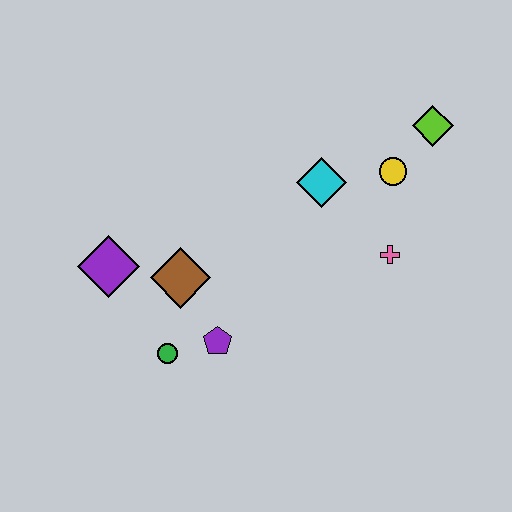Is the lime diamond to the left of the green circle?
No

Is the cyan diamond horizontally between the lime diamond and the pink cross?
No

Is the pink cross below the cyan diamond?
Yes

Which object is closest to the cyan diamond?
The yellow circle is closest to the cyan diamond.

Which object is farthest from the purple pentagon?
The lime diamond is farthest from the purple pentagon.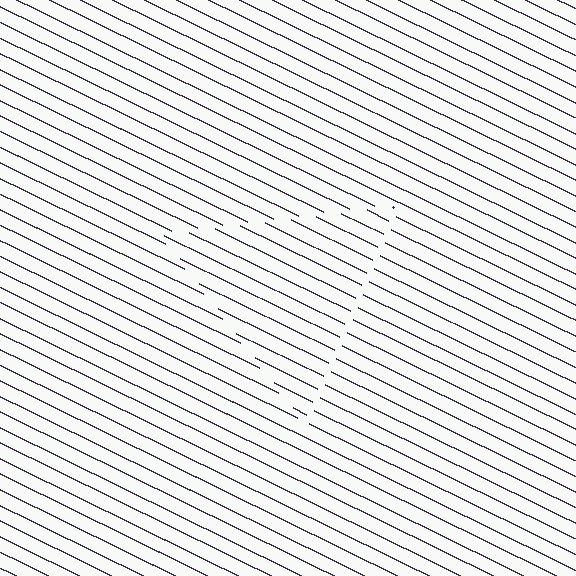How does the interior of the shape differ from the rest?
The interior of the shape contains the same grating, shifted by half a period — the contour is defined by the phase discontinuity where line-ends from the inner and outer gratings abut.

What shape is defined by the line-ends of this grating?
An illusory triangle. The interior of the shape contains the same grating, shifted by half a period — the contour is defined by the phase discontinuity where line-ends from the inner and outer gratings abut.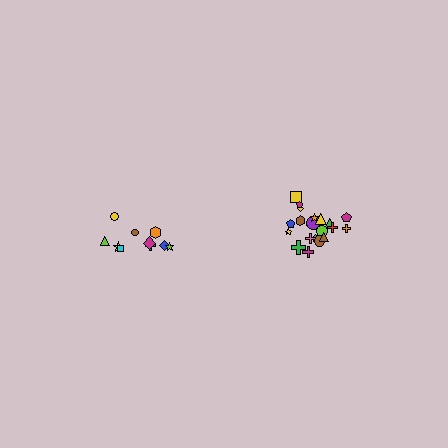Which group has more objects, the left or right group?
The right group.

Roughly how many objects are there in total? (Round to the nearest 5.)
Roughly 30 objects in total.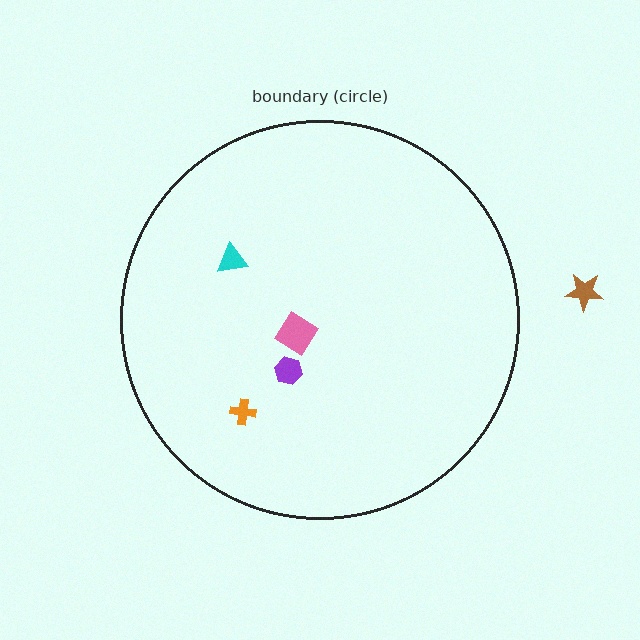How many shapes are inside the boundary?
4 inside, 1 outside.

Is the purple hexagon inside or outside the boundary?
Inside.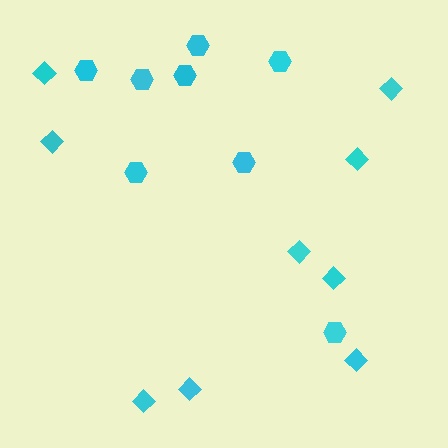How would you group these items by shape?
There are 2 groups: one group of diamonds (9) and one group of hexagons (8).